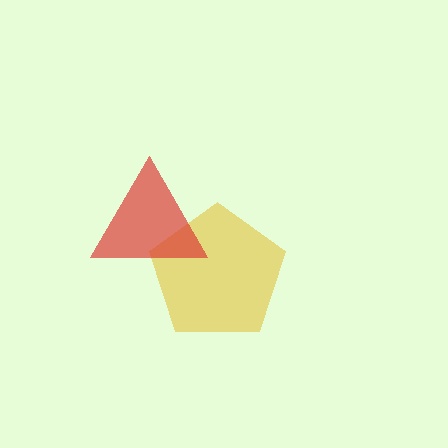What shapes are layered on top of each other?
The layered shapes are: a yellow pentagon, a red triangle.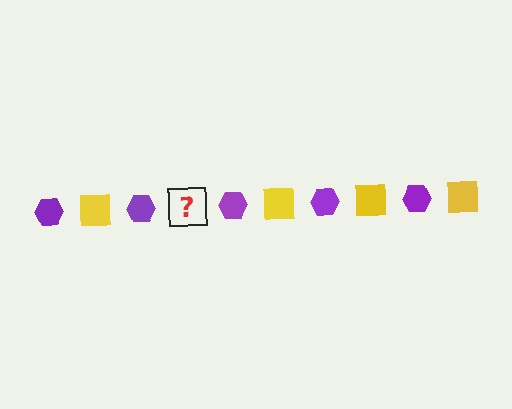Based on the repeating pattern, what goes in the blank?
The blank should be a yellow square.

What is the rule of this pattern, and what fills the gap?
The rule is that the pattern alternates between purple hexagon and yellow square. The gap should be filled with a yellow square.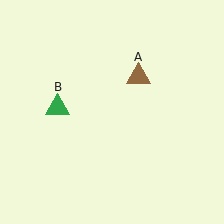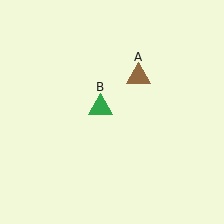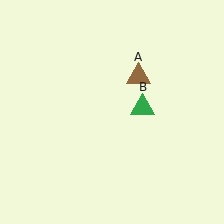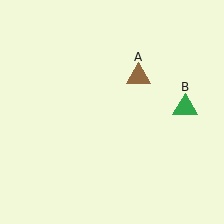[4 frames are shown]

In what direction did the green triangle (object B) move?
The green triangle (object B) moved right.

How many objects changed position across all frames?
1 object changed position: green triangle (object B).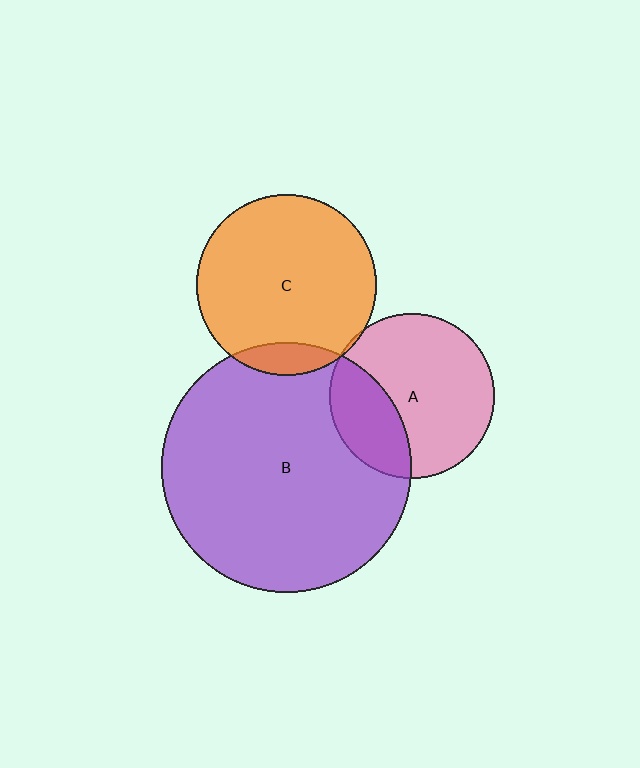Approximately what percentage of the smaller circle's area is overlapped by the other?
Approximately 10%.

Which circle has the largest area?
Circle B (purple).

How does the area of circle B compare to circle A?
Approximately 2.3 times.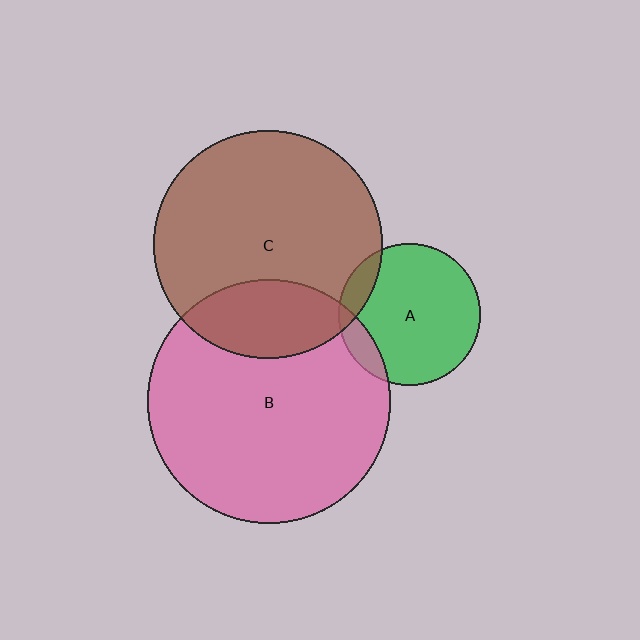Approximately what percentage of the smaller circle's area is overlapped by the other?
Approximately 10%.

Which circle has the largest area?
Circle B (pink).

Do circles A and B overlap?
Yes.